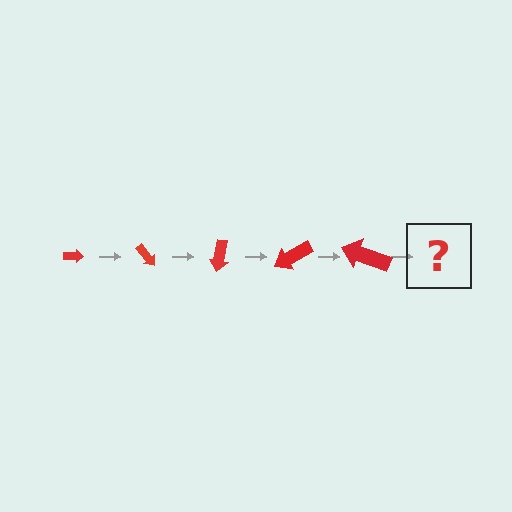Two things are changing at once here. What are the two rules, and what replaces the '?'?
The two rules are that the arrow grows larger each step and it rotates 50 degrees each step. The '?' should be an arrow, larger than the previous one and rotated 250 degrees from the start.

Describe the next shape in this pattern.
It should be an arrow, larger than the previous one and rotated 250 degrees from the start.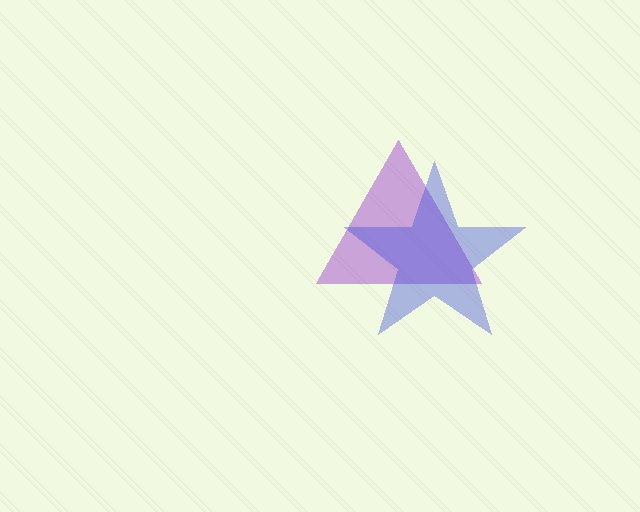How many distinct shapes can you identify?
There are 2 distinct shapes: a purple triangle, a blue star.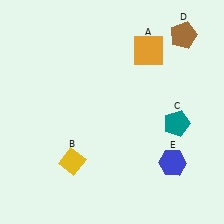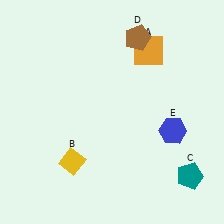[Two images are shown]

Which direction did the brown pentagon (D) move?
The brown pentagon (D) moved left.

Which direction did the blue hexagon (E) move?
The blue hexagon (E) moved up.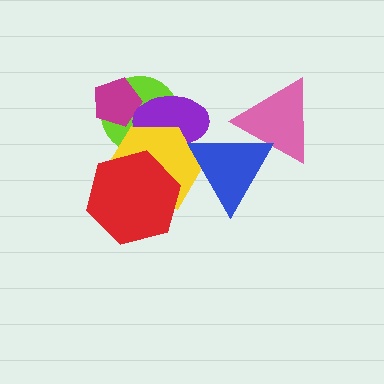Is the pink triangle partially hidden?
Yes, it is partially covered by another shape.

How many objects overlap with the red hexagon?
1 object overlaps with the red hexagon.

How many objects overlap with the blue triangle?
3 objects overlap with the blue triangle.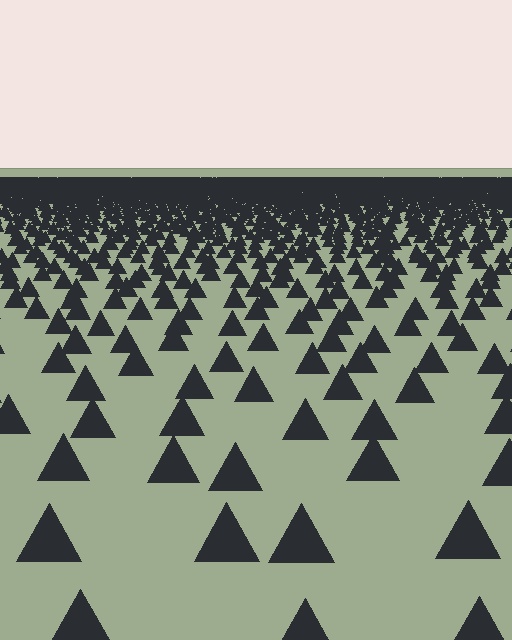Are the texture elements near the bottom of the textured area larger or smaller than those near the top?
Larger. Near the bottom, elements are closer to the viewer and appear at a bigger on-screen size.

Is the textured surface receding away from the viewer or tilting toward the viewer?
The surface is receding away from the viewer. Texture elements get smaller and denser toward the top.